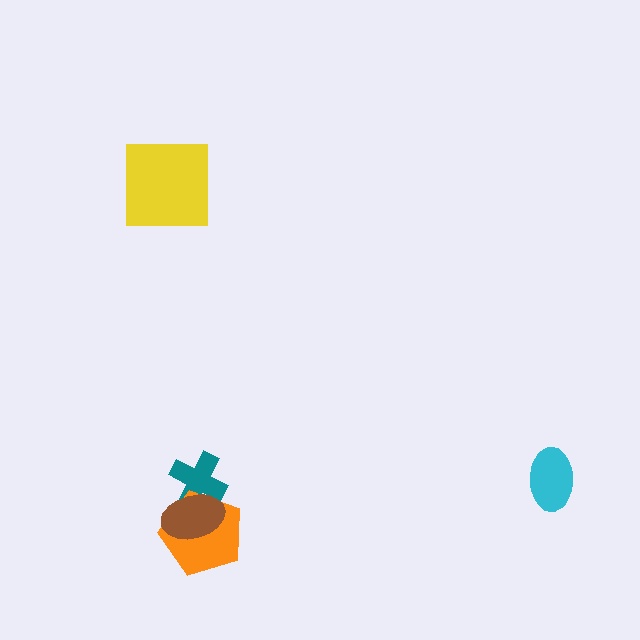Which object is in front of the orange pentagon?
The brown ellipse is in front of the orange pentagon.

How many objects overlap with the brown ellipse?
2 objects overlap with the brown ellipse.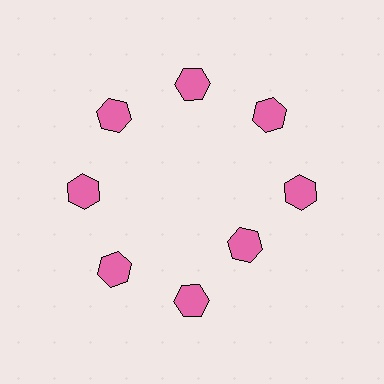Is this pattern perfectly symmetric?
No. The 8 pink hexagons are arranged in a ring, but one element near the 4 o'clock position is pulled inward toward the center, breaking the 8-fold rotational symmetry.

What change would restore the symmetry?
The symmetry would be restored by moving it outward, back onto the ring so that all 8 hexagons sit at equal angles and equal distance from the center.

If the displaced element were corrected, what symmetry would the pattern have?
It would have 8-fold rotational symmetry — the pattern would map onto itself every 45 degrees.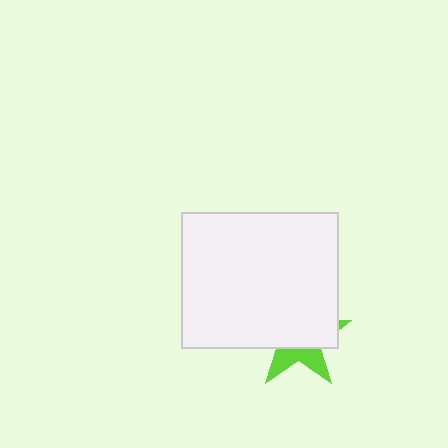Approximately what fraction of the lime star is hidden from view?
Roughly 68% of the lime star is hidden behind the white rectangle.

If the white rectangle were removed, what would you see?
You would see the complete lime star.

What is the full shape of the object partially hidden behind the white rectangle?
The partially hidden object is a lime star.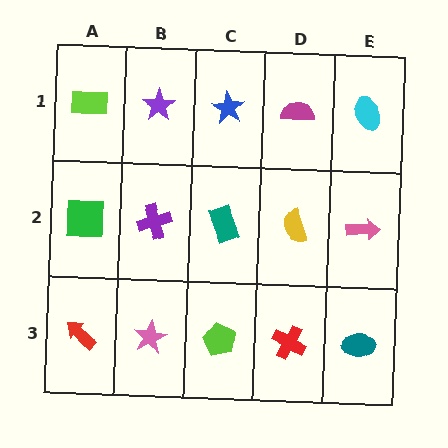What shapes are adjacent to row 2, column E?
A cyan ellipse (row 1, column E), a teal ellipse (row 3, column E), a yellow semicircle (row 2, column D).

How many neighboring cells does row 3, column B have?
3.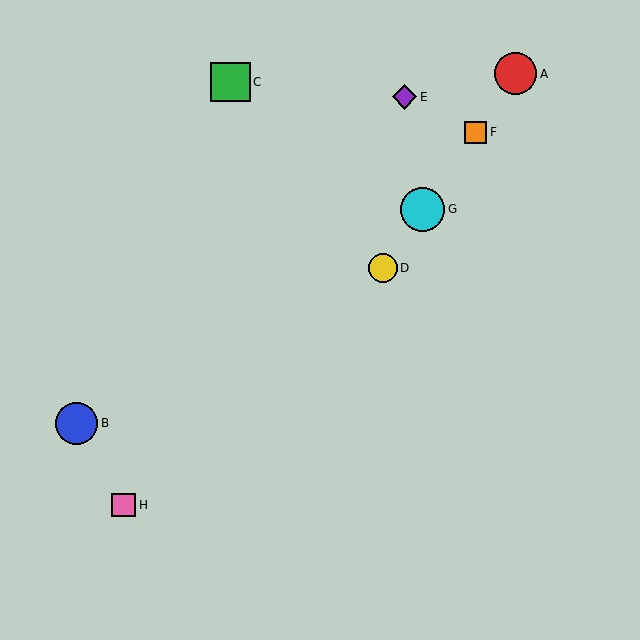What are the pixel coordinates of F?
Object F is at (475, 132).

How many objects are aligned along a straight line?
4 objects (A, D, F, G) are aligned along a straight line.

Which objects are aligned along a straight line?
Objects A, D, F, G are aligned along a straight line.